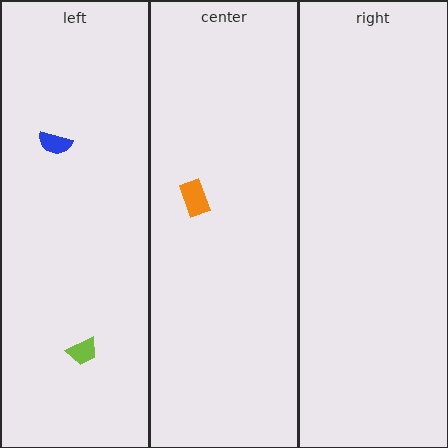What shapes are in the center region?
The orange rectangle.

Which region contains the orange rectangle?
The center region.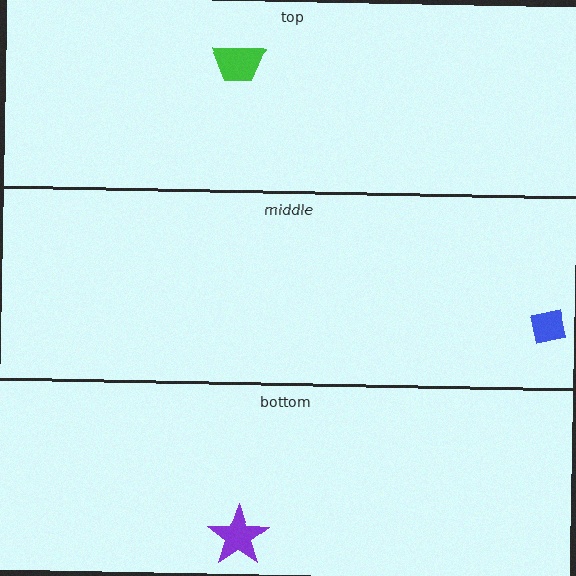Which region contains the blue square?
The middle region.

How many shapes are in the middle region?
1.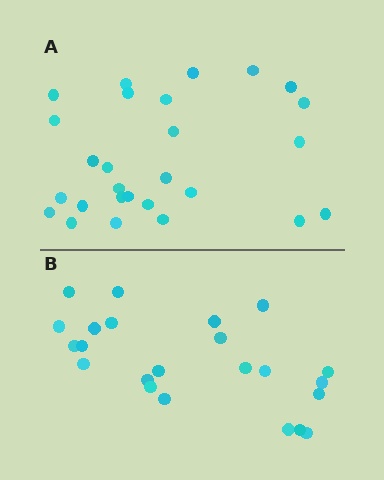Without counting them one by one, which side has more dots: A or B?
Region A (the top region) has more dots.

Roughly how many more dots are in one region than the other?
Region A has about 4 more dots than region B.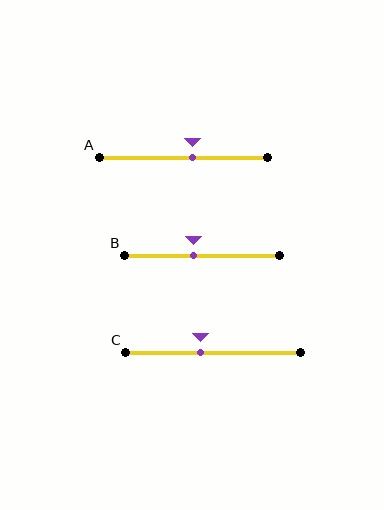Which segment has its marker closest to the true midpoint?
Segment A has its marker closest to the true midpoint.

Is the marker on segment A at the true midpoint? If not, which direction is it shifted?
No, the marker on segment A is shifted to the right by about 6% of the segment length.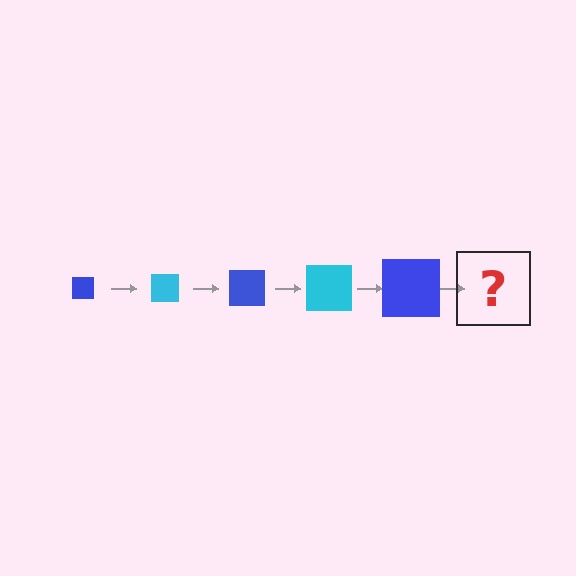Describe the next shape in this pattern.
It should be a cyan square, larger than the previous one.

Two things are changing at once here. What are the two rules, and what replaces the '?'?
The two rules are that the square grows larger each step and the color cycles through blue and cyan. The '?' should be a cyan square, larger than the previous one.